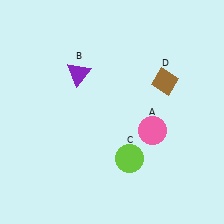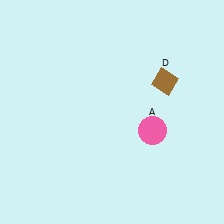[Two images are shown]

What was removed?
The lime circle (C), the purple triangle (B) were removed in Image 2.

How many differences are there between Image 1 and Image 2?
There are 2 differences between the two images.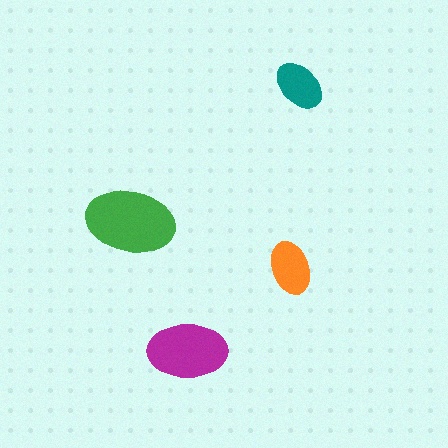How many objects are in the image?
There are 4 objects in the image.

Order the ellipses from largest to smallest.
the green one, the magenta one, the orange one, the teal one.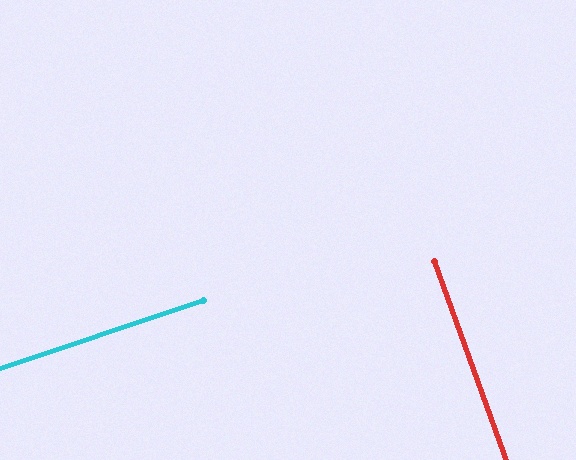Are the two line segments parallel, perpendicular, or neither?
Perpendicular — they meet at approximately 89°.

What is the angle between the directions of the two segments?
Approximately 89 degrees.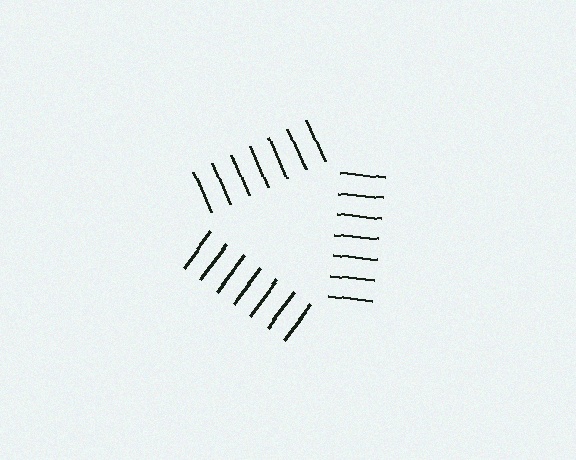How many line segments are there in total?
21 — 7 along each of the 3 edges.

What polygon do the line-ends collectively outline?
An illusory triangle — the line segments terminate on its edges but no continuous stroke is drawn.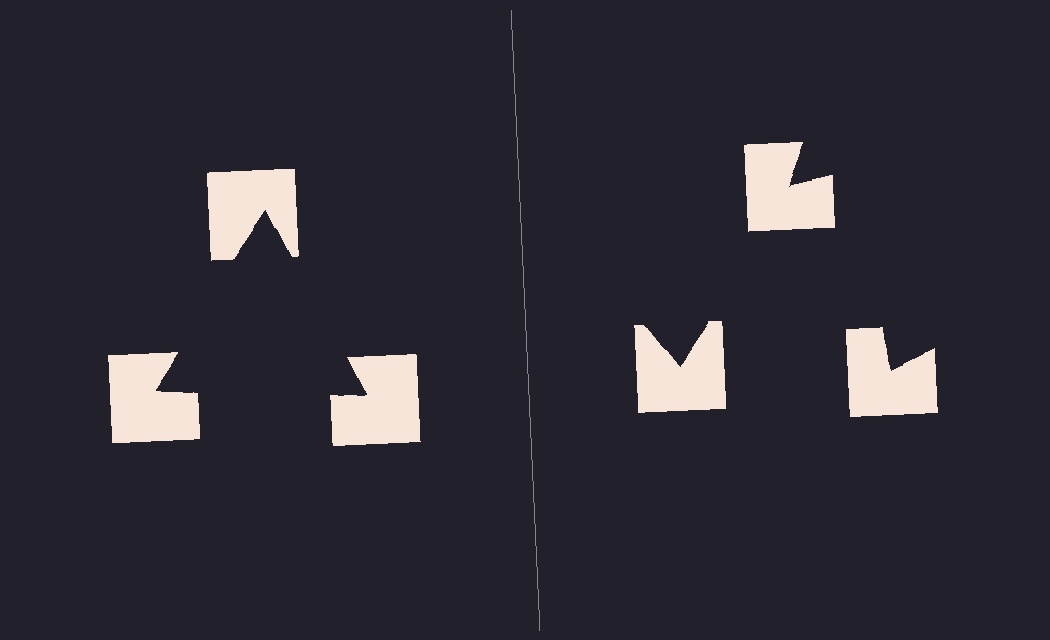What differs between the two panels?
The notched squares are positioned identically on both sides; only the wedge orientations differ. On the left they align to a triangle; on the right they are misaligned.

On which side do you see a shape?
An illusory triangle appears on the left side. On the right side the wedge cuts are rotated, so no coherent shape forms.